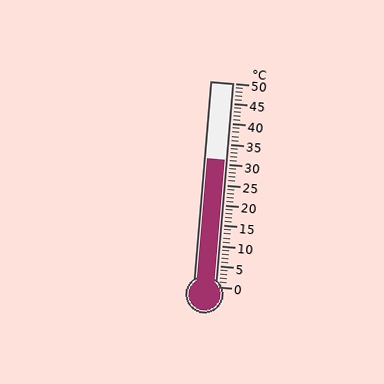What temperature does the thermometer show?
The thermometer shows approximately 31°C.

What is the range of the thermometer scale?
The thermometer scale ranges from 0°C to 50°C.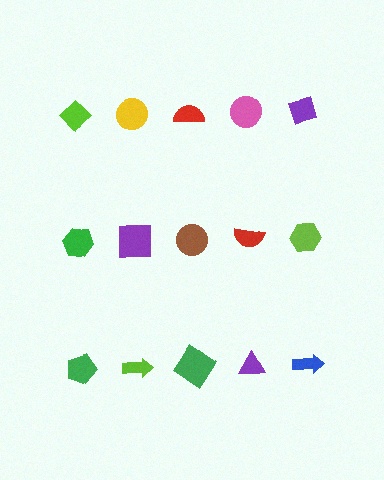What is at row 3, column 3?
A green diamond.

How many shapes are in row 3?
5 shapes.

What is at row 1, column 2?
A yellow circle.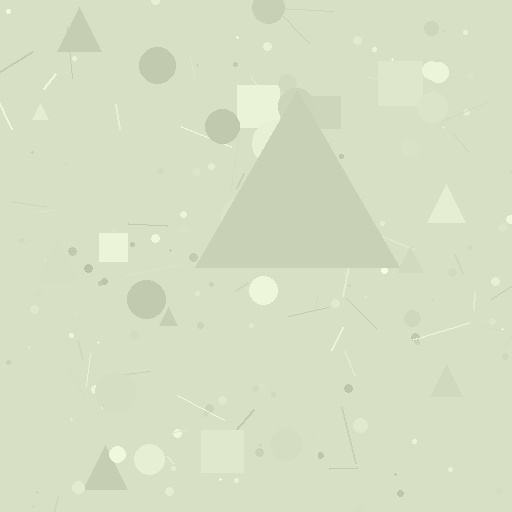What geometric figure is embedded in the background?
A triangle is embedded in the background.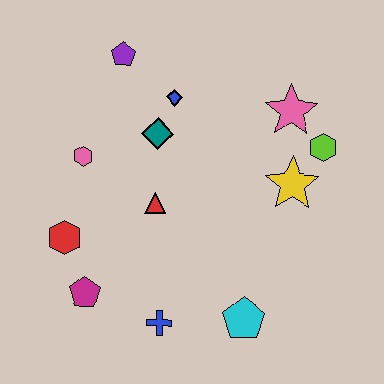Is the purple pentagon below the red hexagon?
No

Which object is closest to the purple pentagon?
The blue diamond is closest to the purple pentagon.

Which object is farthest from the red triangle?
The lime hexagon is farthest from the red triangle.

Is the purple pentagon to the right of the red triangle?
No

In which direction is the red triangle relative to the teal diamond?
The red triangle is below the teal diamond.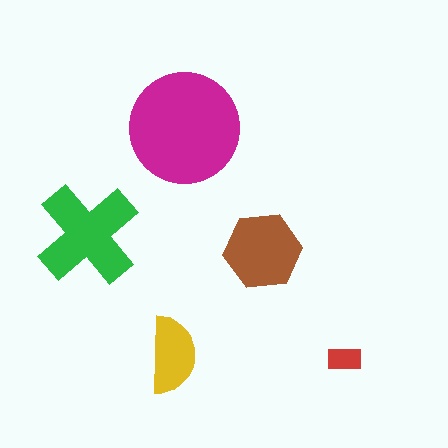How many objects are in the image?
There are 5 objects in the image.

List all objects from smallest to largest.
The red rectangle, the yellow semicircle, the brown hexagon, the green cross, the magenta circle.